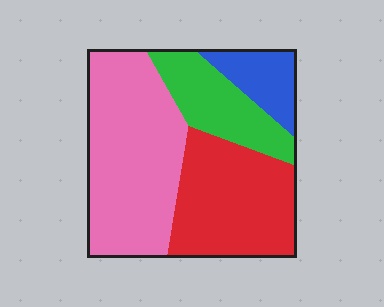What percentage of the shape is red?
Red takes up about one third (1/3) of the shape.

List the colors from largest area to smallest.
From largest to smallest: pink, red, green, blue.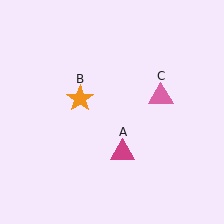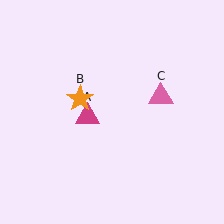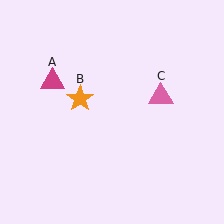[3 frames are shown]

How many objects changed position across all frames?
1 object changed position: magenta triangle (object A).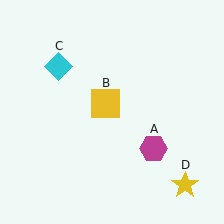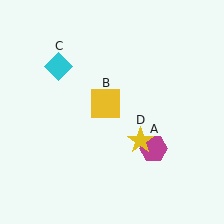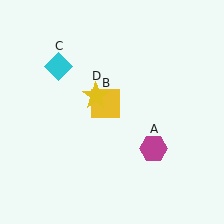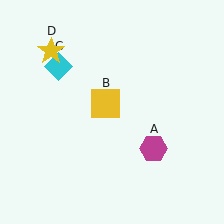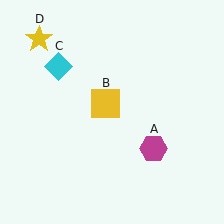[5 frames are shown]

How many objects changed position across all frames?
1 object changed position: yellow star (object D).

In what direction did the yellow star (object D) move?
The yellow star (object D) moved up and to the left.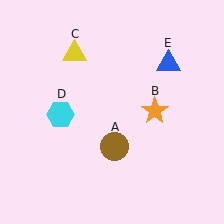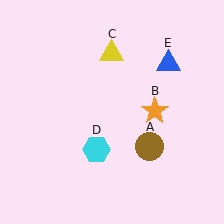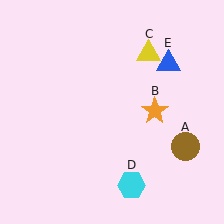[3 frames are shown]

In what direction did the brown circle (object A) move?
The brown circle (object A) moved right.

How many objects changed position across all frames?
3 objects changed position: brown circle (object A), yellow triangle (object C), cyan hexagon (object D).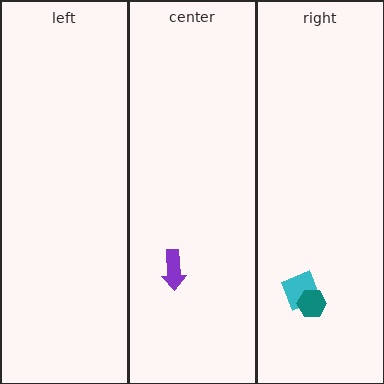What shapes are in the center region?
The purple arrow.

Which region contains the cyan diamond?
The right region.